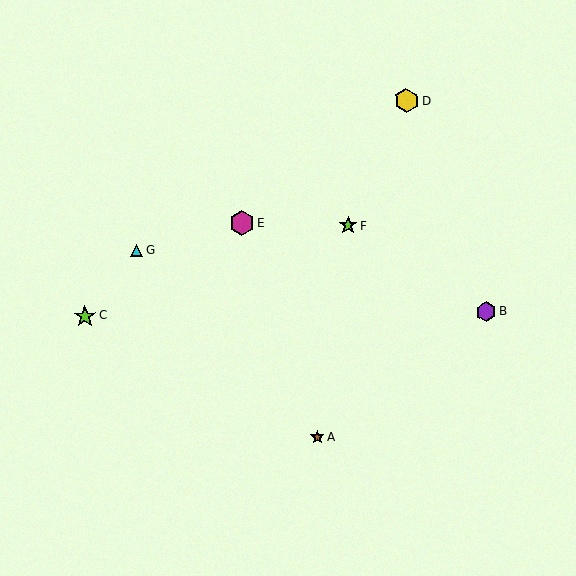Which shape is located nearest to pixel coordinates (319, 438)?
The brown star (labeled A) at (317, 437) is nearest to that location.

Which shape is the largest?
The magenta hexagon (labeled E) is the largest.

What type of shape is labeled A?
Shape A is a brown star.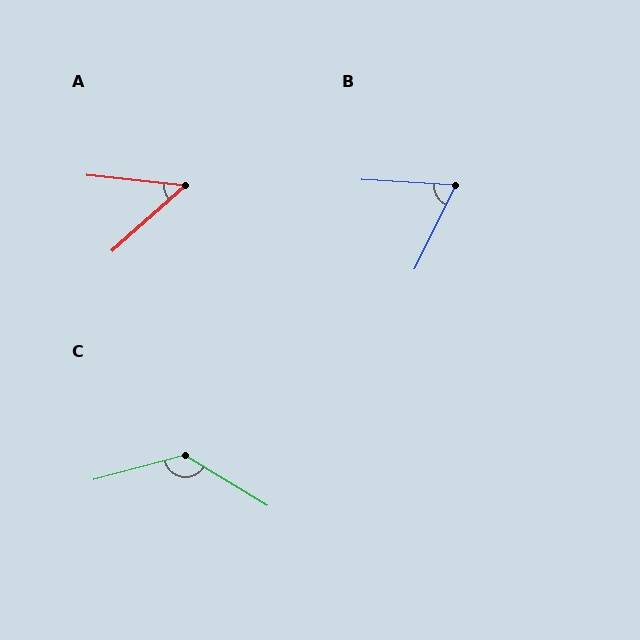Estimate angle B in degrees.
Approximately 67 degrees.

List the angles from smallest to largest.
A (48°), B (67°), C (134°).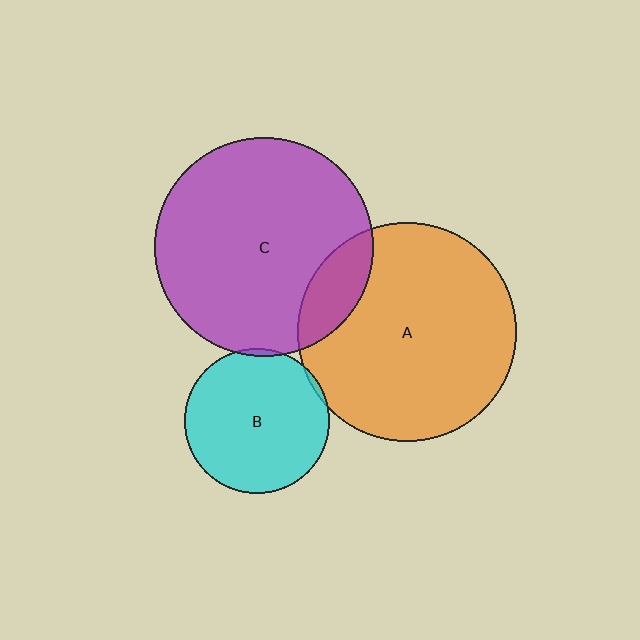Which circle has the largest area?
Circle A (orange).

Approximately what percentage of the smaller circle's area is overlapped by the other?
Approximately 15%.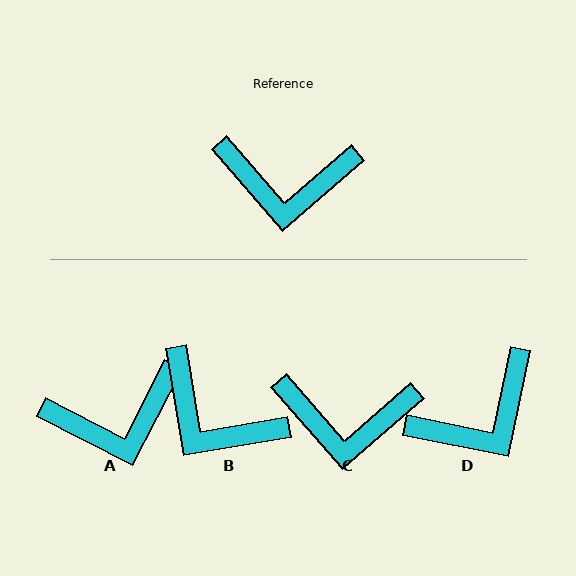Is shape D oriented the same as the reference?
No, it is off by about 38 degrees.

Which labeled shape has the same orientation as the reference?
C.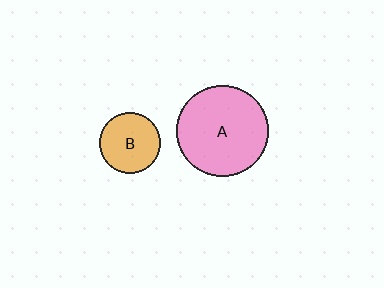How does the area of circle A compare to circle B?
Approximately 2.3 times.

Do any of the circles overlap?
No, none of the circles overlap.